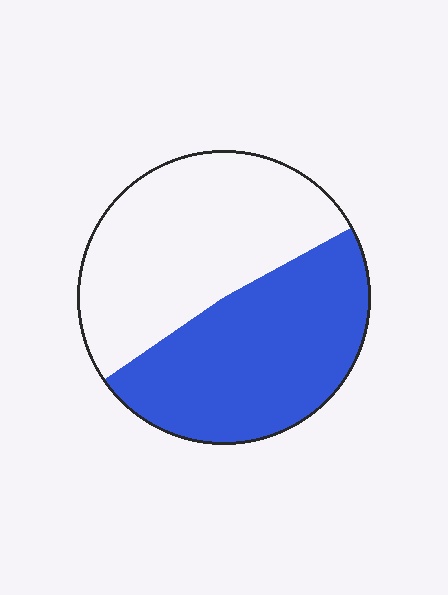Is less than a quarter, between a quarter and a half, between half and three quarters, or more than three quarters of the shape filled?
Between a quarter and a half.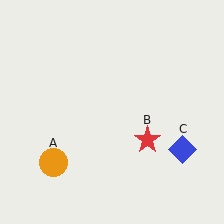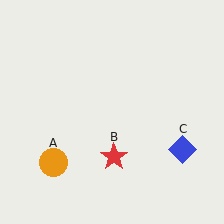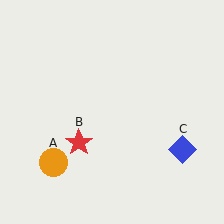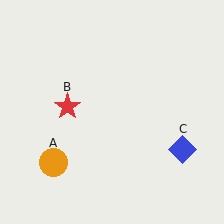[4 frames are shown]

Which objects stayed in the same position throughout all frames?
Orange circle (object A) and blue diamond (object C) remained stationary.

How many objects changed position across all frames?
1 object changed position: red star (object B).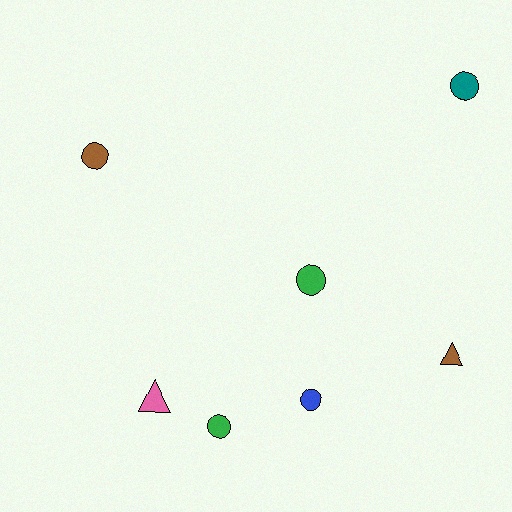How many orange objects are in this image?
There are no orange objects.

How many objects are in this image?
There are 7 objects.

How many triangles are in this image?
There are 2 triangles.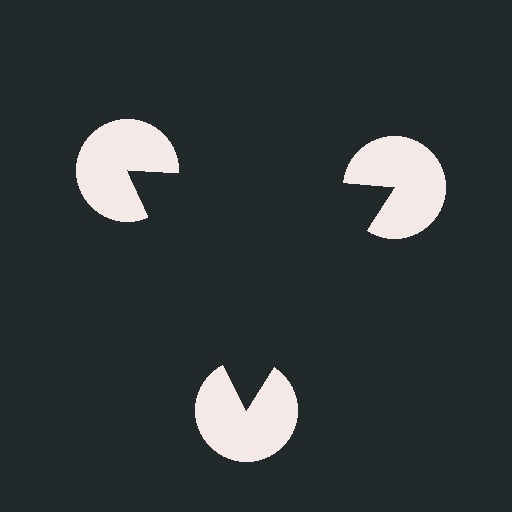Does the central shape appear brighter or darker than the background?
It typically appears slightly darker than the background, even though no actual brightness change is drawn.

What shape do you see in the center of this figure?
An illusory triangle — its edges are inferred from the aligned wedge cuts in the pac-man discs, not physically drawn.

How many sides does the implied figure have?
3 sides.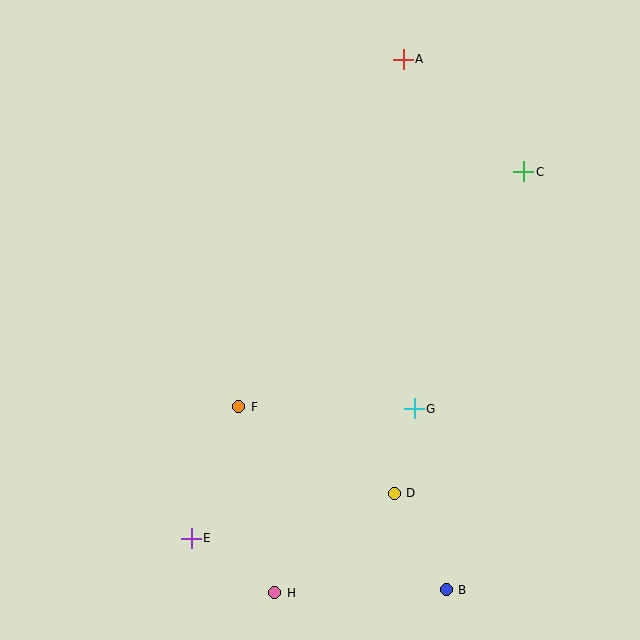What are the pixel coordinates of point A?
Point A is at (403, 59).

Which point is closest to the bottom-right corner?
Point B is closest to the bottom-right corner.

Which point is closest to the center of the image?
Point F at (239, 407) is closest to the center.